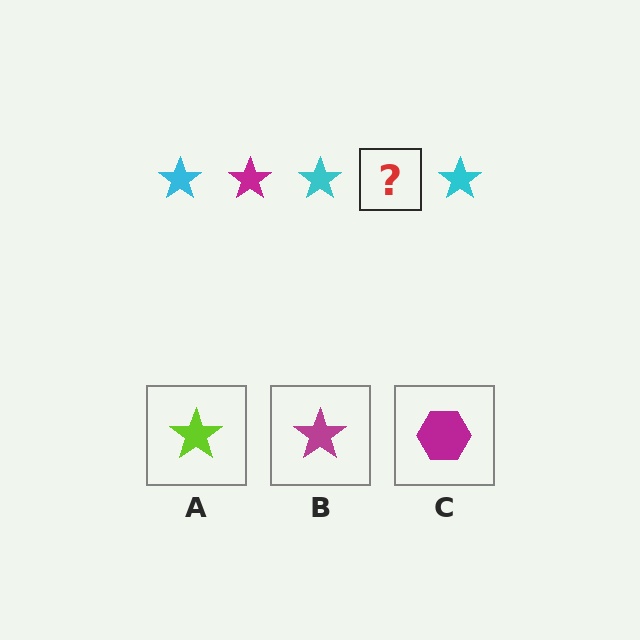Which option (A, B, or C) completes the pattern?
B.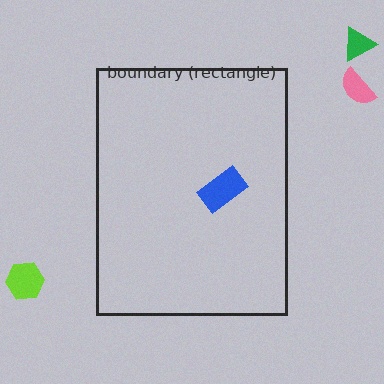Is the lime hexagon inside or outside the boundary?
Outside.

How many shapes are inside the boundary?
1 inside, 3 outside.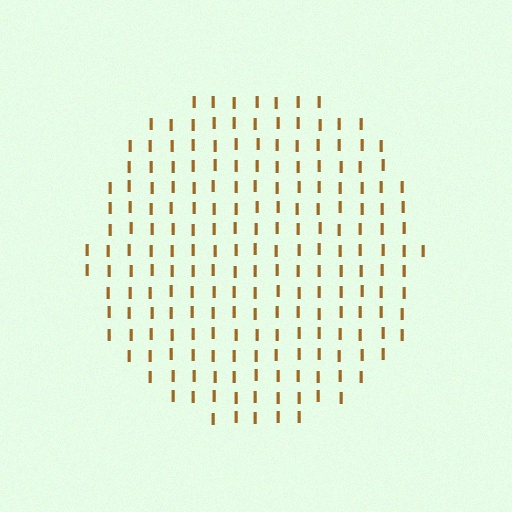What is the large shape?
The large shape is a circle.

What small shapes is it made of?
It is made of small letter I's.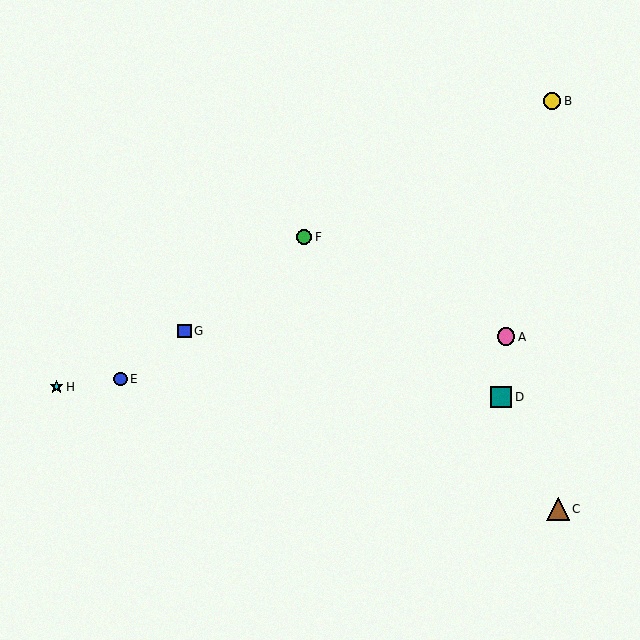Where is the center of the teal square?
The center of the teal square is at (501, 397).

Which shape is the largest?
The brown triangle (labeled C) is the largest.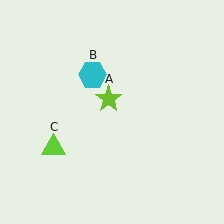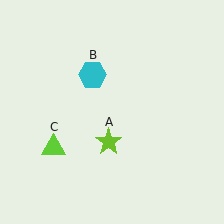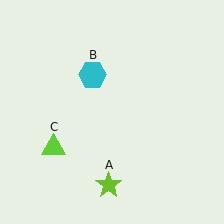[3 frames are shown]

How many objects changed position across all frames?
1 object changed position: lime star (object A).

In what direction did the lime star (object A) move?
The lime star (object A) moved down.